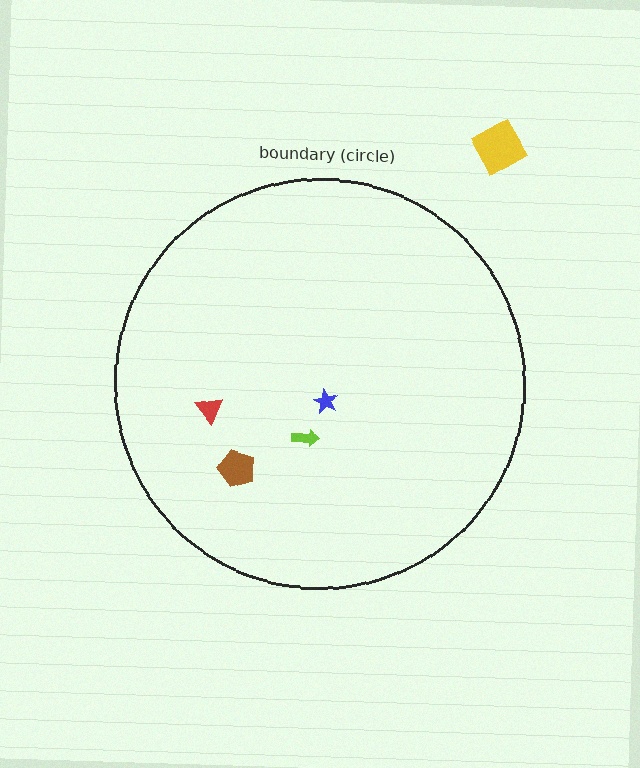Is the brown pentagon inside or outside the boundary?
Inside.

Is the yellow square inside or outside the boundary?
Outside.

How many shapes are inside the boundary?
4 inside, 1 outside.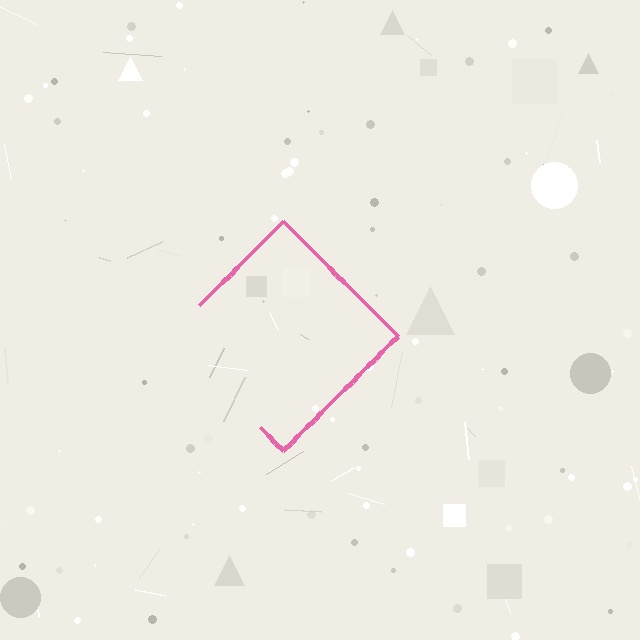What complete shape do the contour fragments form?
The contour fragments form a diamond.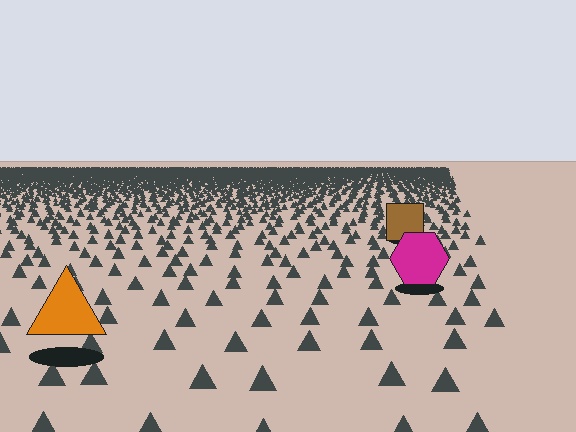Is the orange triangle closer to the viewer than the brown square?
Yes. The orange triangle is closer — you can tell from the texture gradient: the ground texture is coarser near it.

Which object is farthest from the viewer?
The brown square is farthest from the viewer. It appears smaller and the ground texture around it is denser.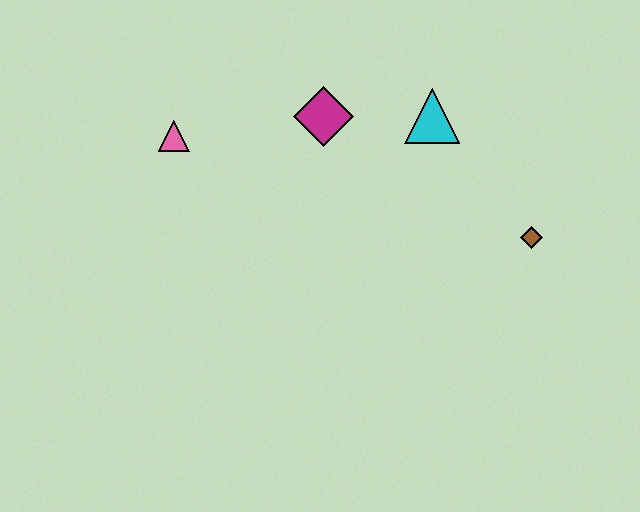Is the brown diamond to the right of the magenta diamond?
Yes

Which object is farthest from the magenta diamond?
The brown diamond is farthest from the magenta diamond.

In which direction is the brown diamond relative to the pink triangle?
The brown diamond is to the right of the pink triangle.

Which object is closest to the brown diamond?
The cyan triangle is closest to the brown diamond.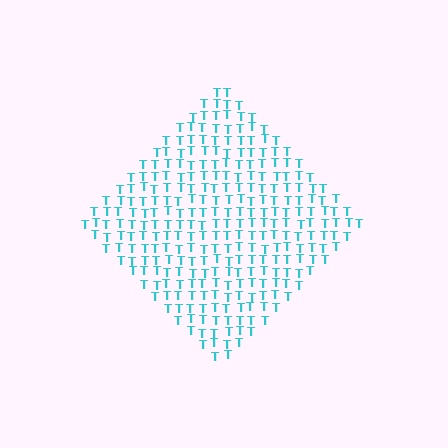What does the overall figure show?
The overall figure shows a diamond.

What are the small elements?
The small elements are letter T's.